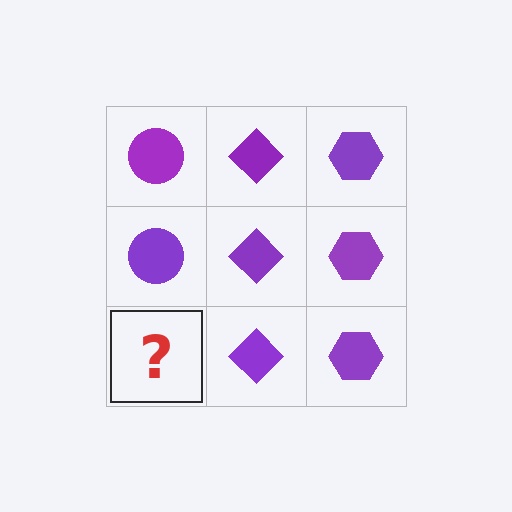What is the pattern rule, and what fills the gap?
The rule is that each column has a consistent shape. The gap should be filled with a purple circle.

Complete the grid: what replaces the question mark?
The question mark should be replaced with a purple circle.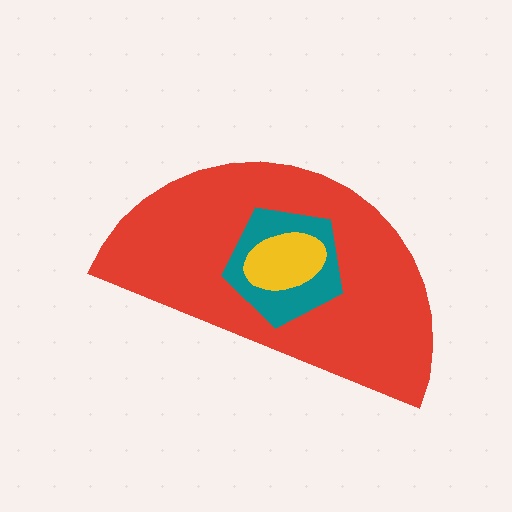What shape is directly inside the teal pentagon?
The yellow ellipse.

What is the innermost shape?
The yellow ellipse.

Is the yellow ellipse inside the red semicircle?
Yes.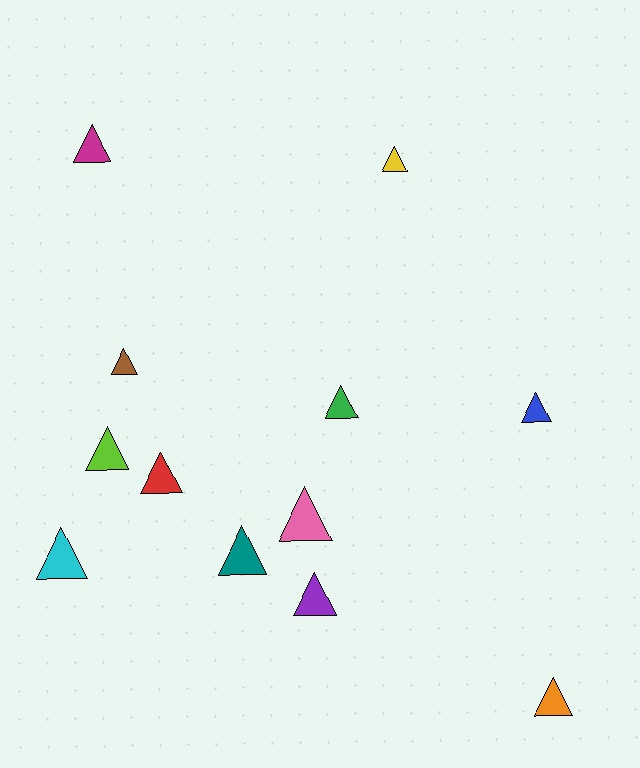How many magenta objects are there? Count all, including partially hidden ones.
There is 1 magenta object.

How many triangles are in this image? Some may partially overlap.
There are 12 triangles.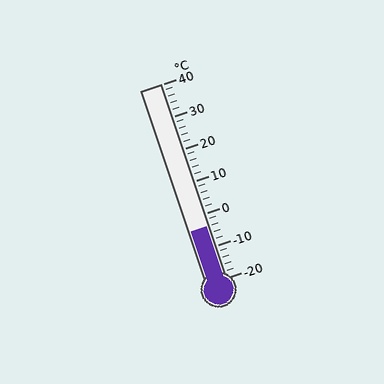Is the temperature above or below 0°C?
The temperature is below 0°C.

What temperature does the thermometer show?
The thermometer shows approximately -4°C.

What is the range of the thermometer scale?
The thermometer scale ranges from -20°C to 40°C.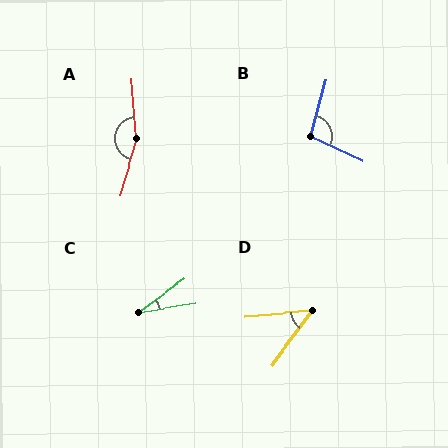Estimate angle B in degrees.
Approximately 99 degrees.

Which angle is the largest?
A, at approximately 159 degrees.